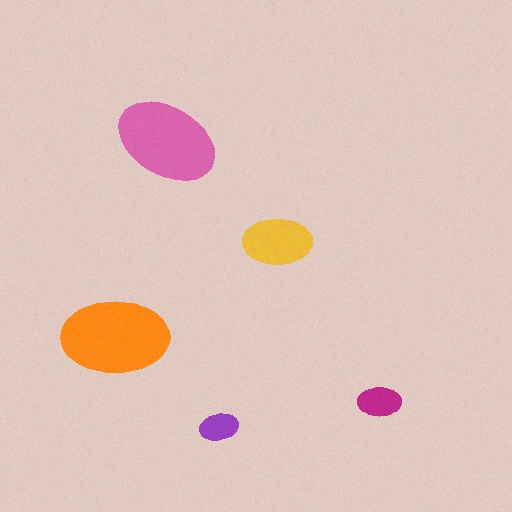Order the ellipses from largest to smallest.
the orange one, the pink one, the yellow one, the magenta one, the purple one.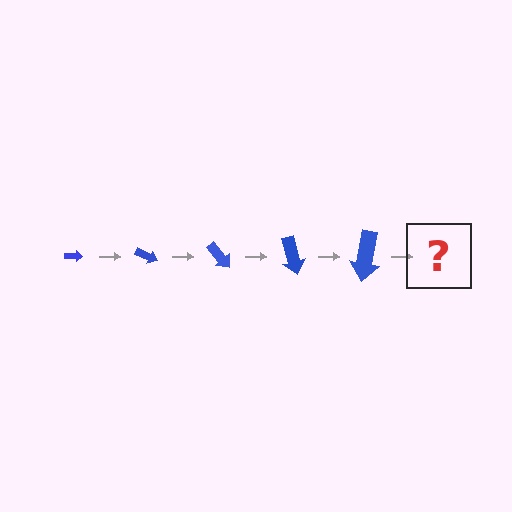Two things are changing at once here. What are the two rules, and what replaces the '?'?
The two rules are that the arrow grows larger each step and it rotates 25 degrees each step. The '?' should be an arrow, larger than the previous one and rotated 125 degrees from the start.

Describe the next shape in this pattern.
It should be an arrow, larger than the previous one and rotated 125 degrees from the start.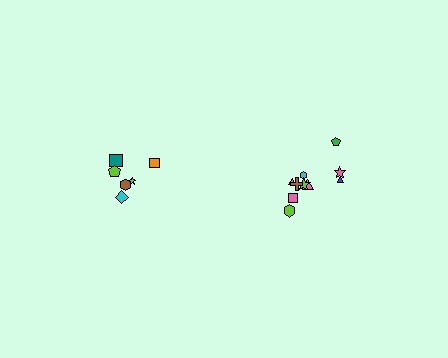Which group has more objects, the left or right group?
The right group.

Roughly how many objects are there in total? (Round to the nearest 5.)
Roughly 15 objects in total.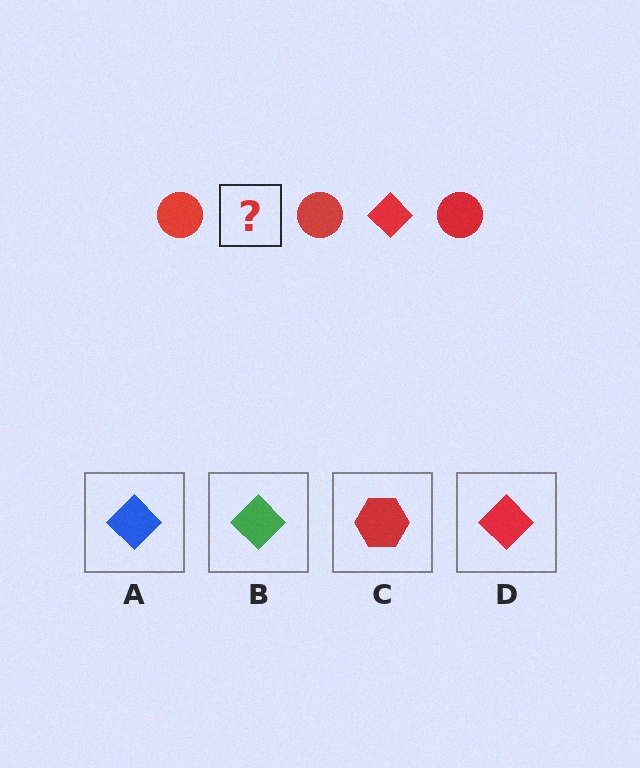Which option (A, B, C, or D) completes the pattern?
D.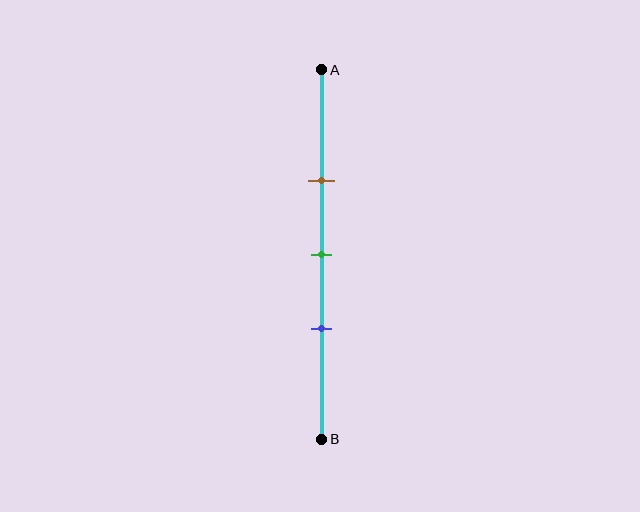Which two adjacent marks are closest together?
The green and blue marks are the closest adjacent pair.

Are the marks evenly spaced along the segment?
Yes, the marks are approximately evenly spaced.